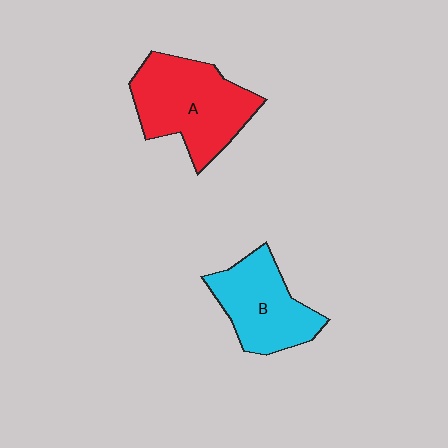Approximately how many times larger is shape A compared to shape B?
Approximately 1.3 times.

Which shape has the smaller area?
Shape B (cyan).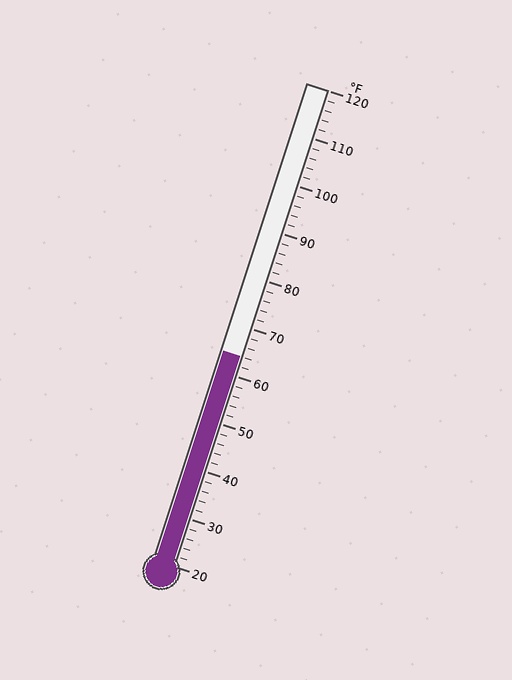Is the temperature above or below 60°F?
The temperature is above 60°F.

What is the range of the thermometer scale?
The thermometer scale ranges from 20°F to 120°F.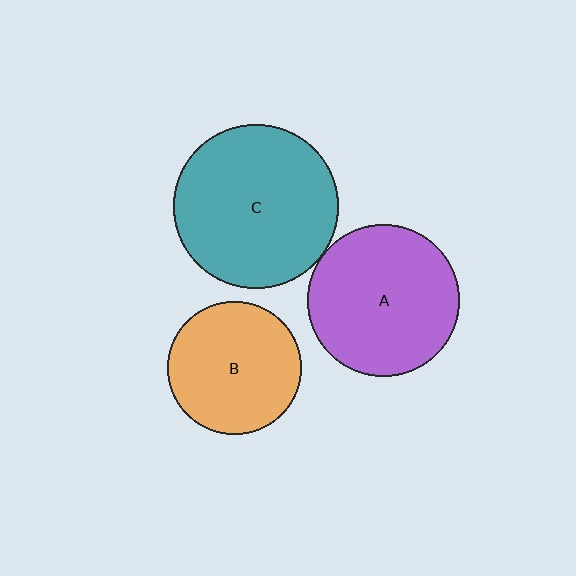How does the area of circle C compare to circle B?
Approximately 1.5 times.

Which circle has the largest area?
Circle C (teal).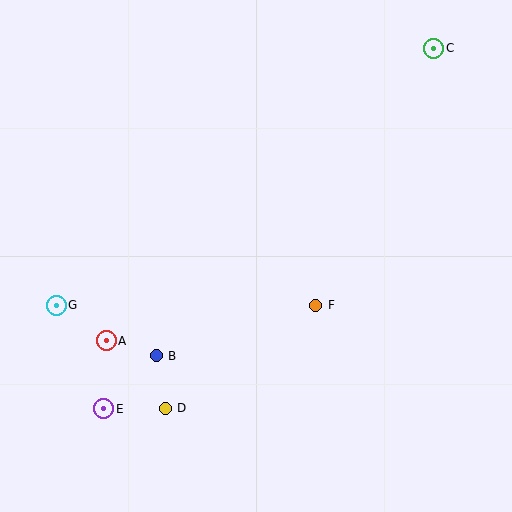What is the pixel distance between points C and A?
The distance between C and A is 439 pixels.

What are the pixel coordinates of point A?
Point A is at (106, 341).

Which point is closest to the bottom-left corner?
Point E is closest to the bottom-left corner.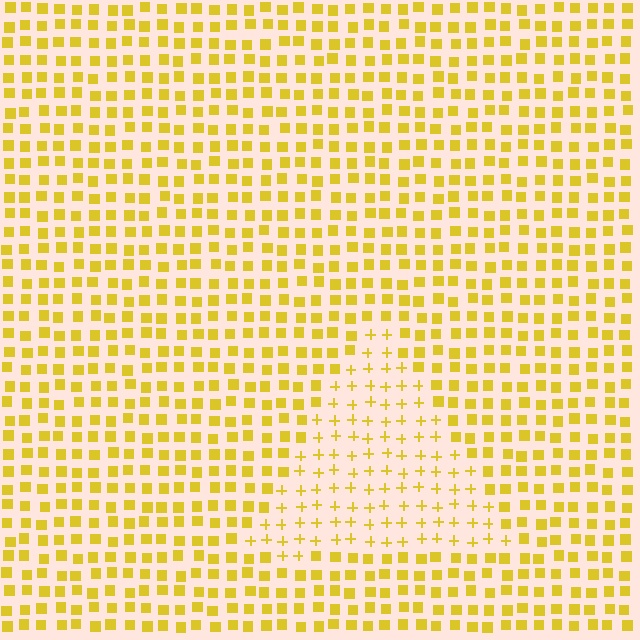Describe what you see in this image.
The image is filled with small yellow elements arranged in a uniform grid. A triangle-shaped region contains plus signs, while the surrounding area contains squares. The boundary is defined purely by the change in element shape.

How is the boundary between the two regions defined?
The boundary is defined by a change in element shape: plus signs inside vs. squares outside. All elements share the same color and spacing.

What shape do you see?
I see a triangle.